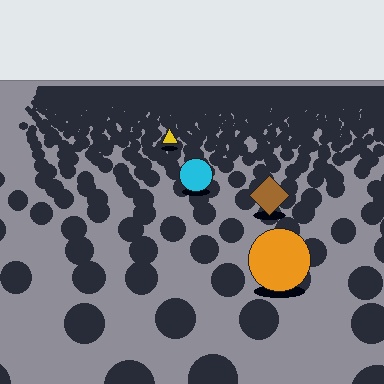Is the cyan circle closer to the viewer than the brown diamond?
No. The brown diamond is closer — you can tell from the texture gradient: the ground texture is coarser near it.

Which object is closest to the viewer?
The orange circle is closest. The texture marks near it are larger and more spread out.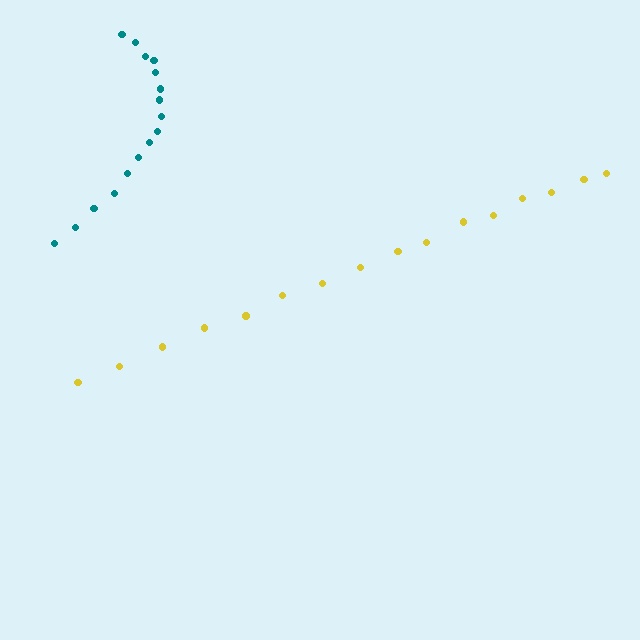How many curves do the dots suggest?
There are 2 distinct paths.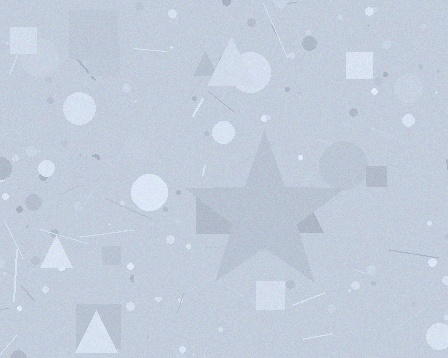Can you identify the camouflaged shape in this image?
The camouflaged shape is a star.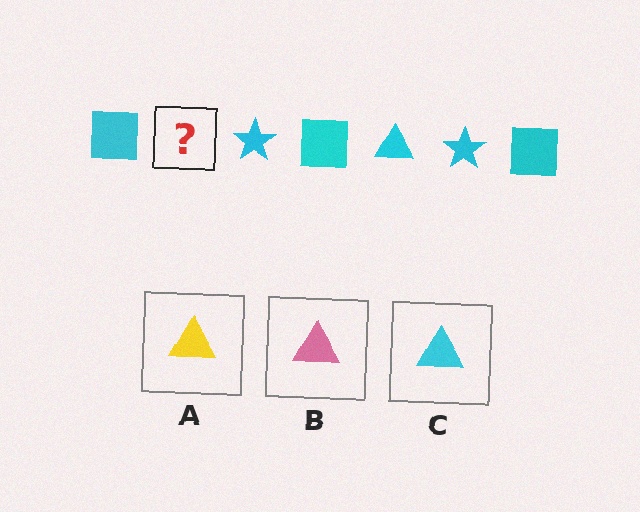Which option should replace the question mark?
Option C.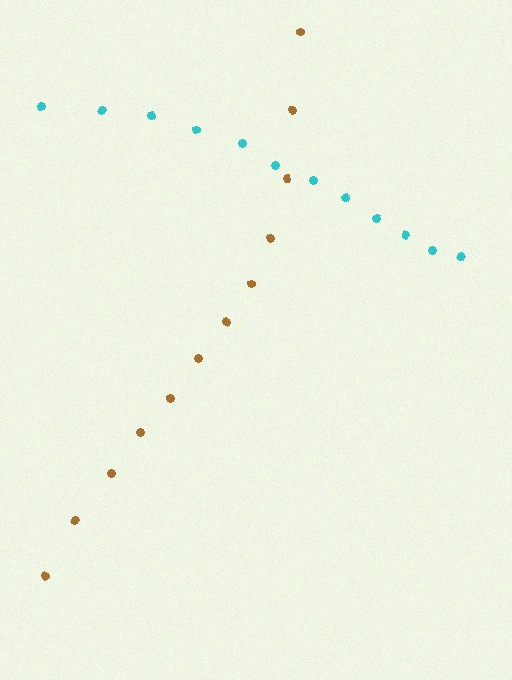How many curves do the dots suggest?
There are 2 distinct paths.